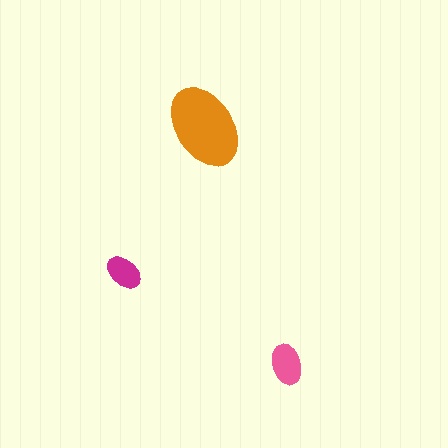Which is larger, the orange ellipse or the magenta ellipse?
The orange one.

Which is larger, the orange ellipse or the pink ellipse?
The orange one.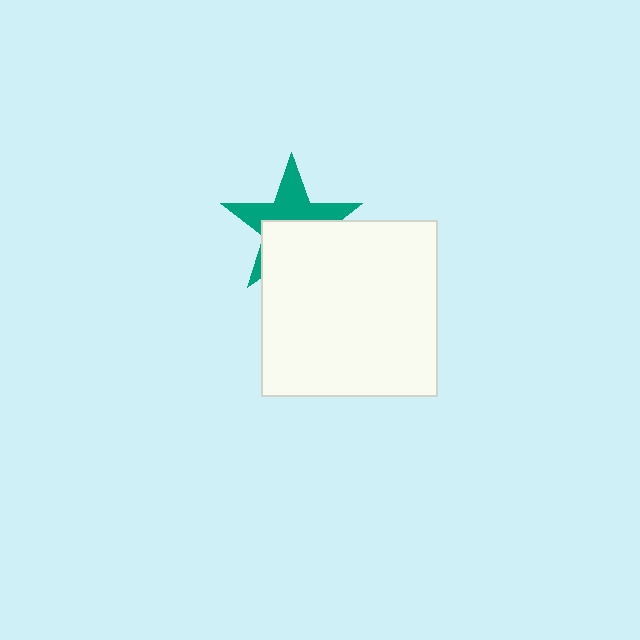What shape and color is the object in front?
The object in front is a white square.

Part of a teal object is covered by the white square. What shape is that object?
It is a star.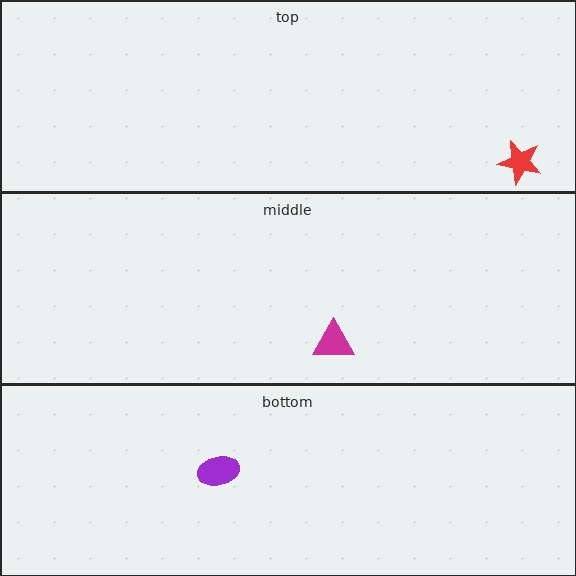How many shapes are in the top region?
1.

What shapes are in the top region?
The red star.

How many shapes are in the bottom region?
1.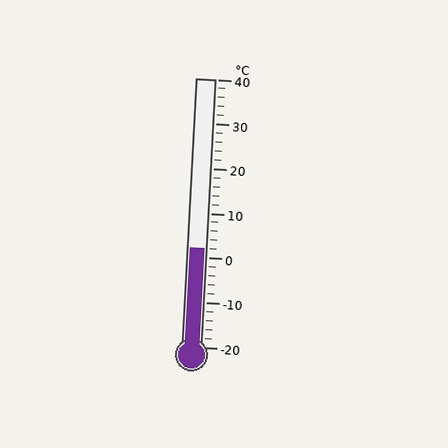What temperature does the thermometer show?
The thermometer shows approximately 2°C.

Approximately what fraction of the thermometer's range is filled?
The thermometer is filled to approximately 35% of its range.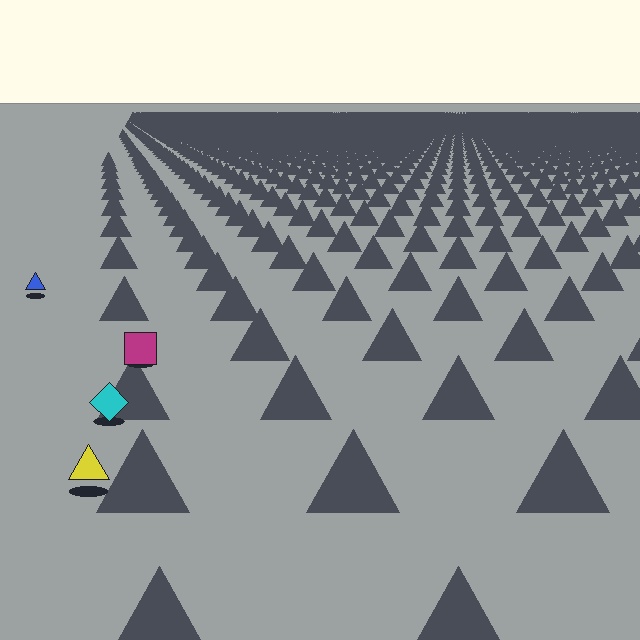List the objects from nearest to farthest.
From nearest to farthest: the yellow triangle, the cyan diamond, the magenta square, the blue triangle.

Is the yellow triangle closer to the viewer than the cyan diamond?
Yes. The yellow triangle is closer — you can tell from the texture gradient: the ground texture is coarser near it.